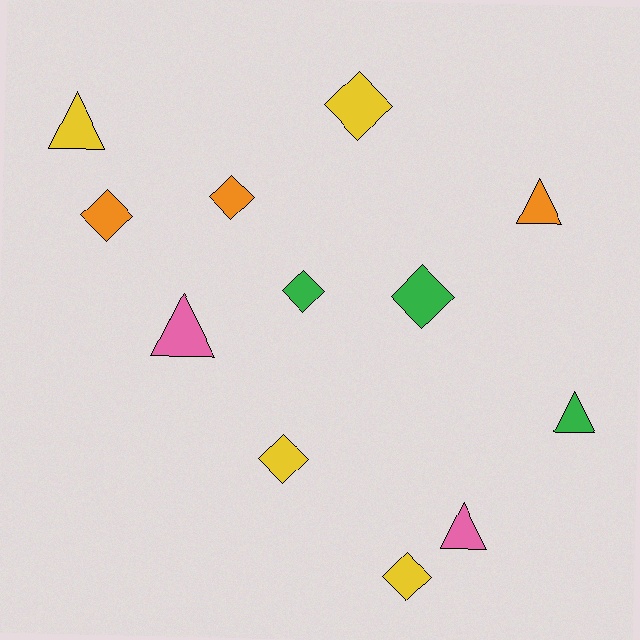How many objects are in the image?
There are 12 objects.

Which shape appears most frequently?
Diamond, with 7 objects.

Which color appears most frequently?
Yellow, with 4 objects.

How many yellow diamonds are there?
There are 3 yellow diamonds.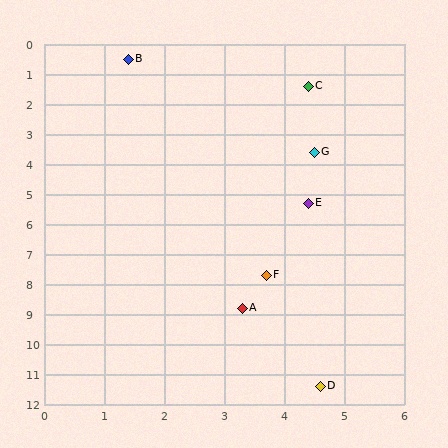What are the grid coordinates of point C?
Point C is at approximately (4.4, 1.4).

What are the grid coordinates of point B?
Point B is at approximately (1.4, 0.5).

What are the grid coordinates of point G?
Point G is at approximately (4.5, 3.6).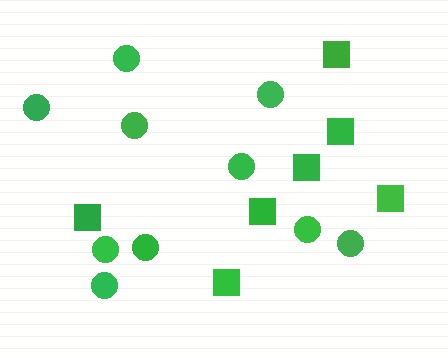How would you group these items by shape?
There are 2 groups: one group of circles (10) and one group of squares (7).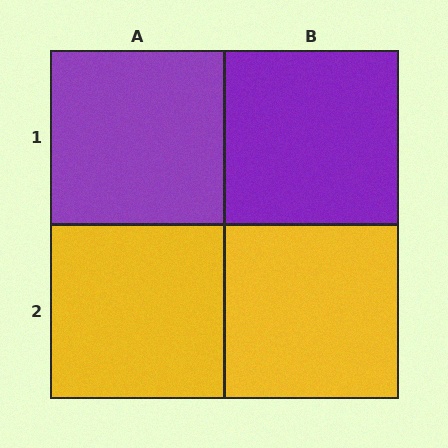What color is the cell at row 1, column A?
Purple.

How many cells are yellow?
2 cells are yellow.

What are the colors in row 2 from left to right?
Yellow, yellow.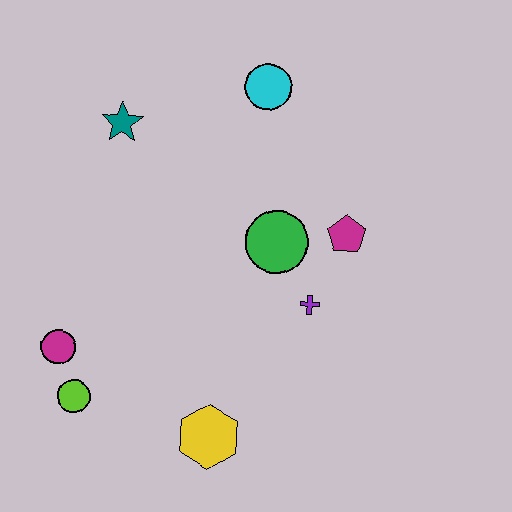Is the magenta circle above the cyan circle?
No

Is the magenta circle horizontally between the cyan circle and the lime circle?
No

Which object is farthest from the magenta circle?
The cyan circle is farthest from the magenta circle.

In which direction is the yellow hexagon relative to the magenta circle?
The yellow hexagon is to the right of the magenta circle.